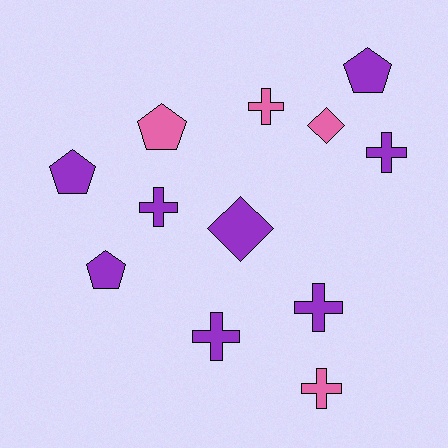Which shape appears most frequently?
Cross, with 6 objects.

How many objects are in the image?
There are 12 objects.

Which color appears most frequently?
Purple, with 8 objects.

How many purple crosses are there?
There are 4 purple crosses.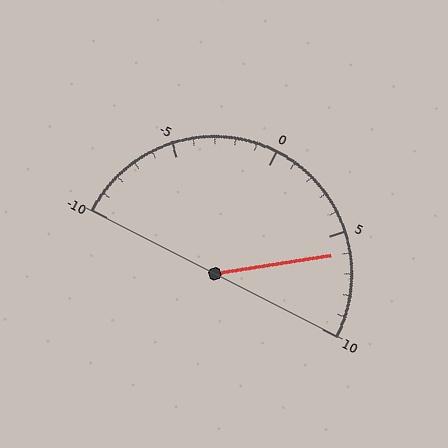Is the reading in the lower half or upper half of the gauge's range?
The reading is in the upper half of the range (-10 to 10).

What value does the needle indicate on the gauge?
The needle indicates approximately 6.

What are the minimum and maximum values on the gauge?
The gauge ranges from -10 to 10.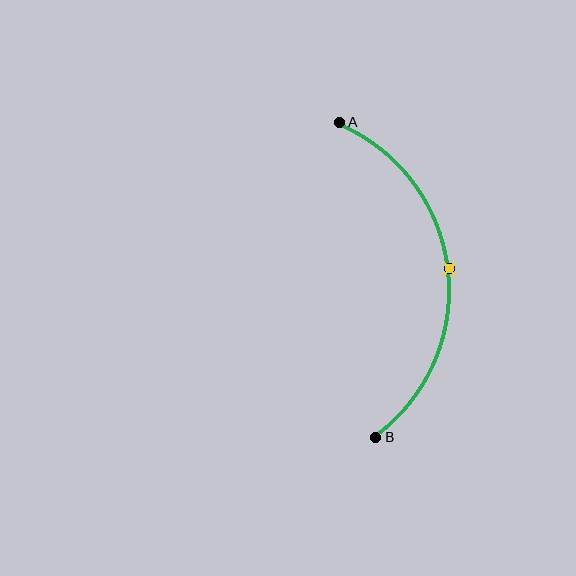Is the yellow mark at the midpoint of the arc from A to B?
Yes. The yellow mark lies on the arc at equal arc-length from both A and B — it is the arc midpoint.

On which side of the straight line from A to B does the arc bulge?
The arc bulges to the right of the straight line connecting A and B.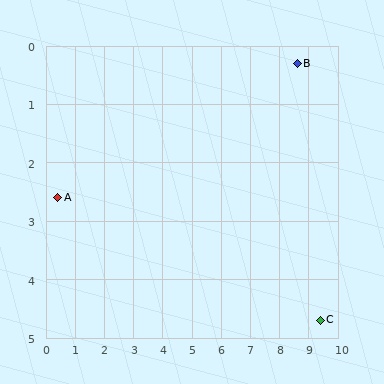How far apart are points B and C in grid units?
Points B and C are about 4.5 grid units apart.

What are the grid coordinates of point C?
Point C is at approximately (9.4, 4.7).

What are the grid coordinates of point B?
Point B is at approximately (8.6, 0.3).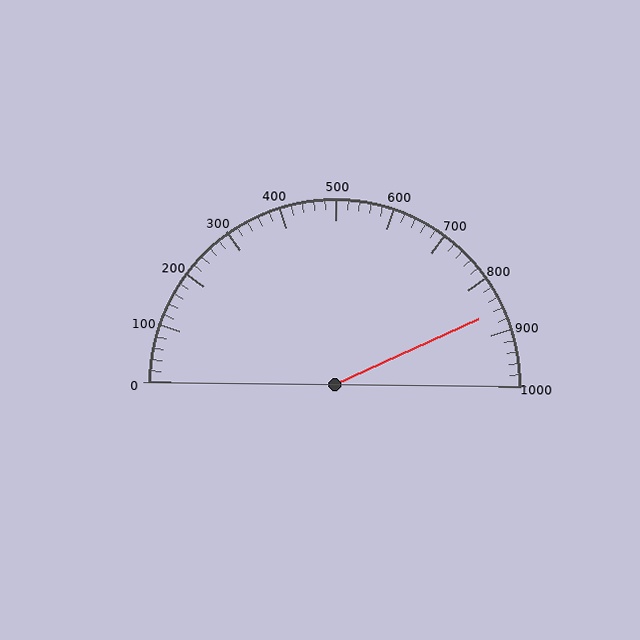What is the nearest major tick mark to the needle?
The nearest major tick mark is 900.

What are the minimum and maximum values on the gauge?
The gauge ranges from 0 to 1000.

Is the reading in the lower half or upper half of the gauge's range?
The reading is in the upper half of the range (0 to 1000).